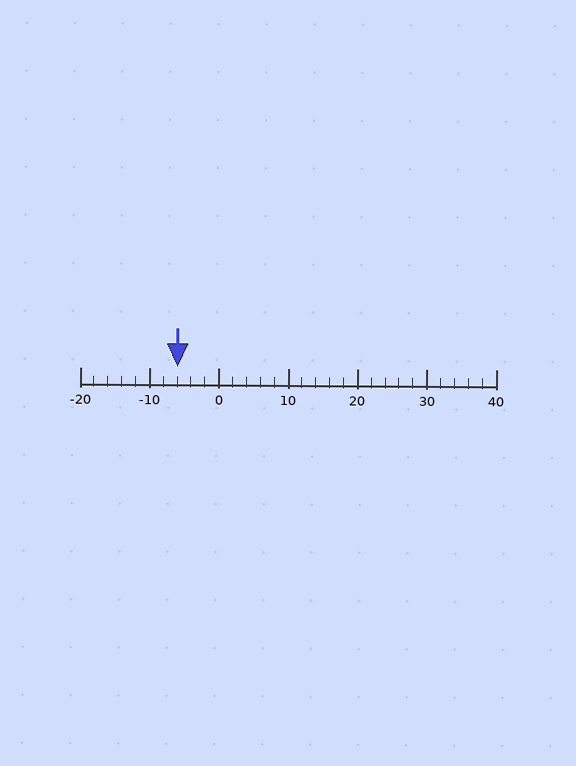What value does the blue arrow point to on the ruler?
The blue arrow points to approximately -6.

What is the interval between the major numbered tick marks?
The major tick marks are spaced 10 units apart.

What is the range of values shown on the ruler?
The ruler shows values from -20 to 40.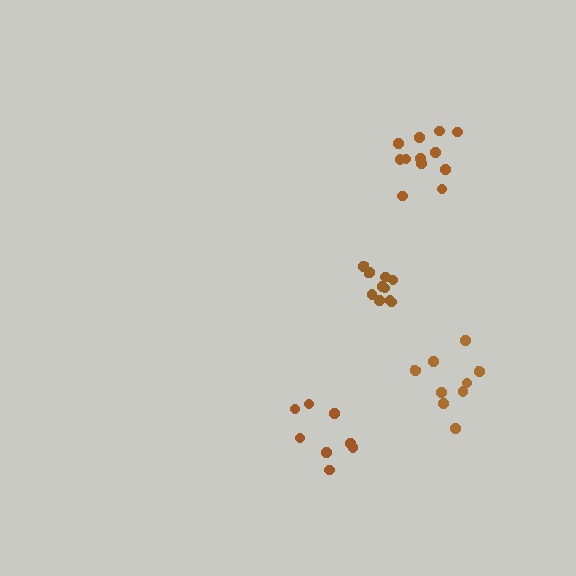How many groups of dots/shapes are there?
There are 4 groups.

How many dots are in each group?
Group 1: 10 dots, Group 2: 9 dots, Group 3: 8 dots, Group 4: 12 dots (39 total).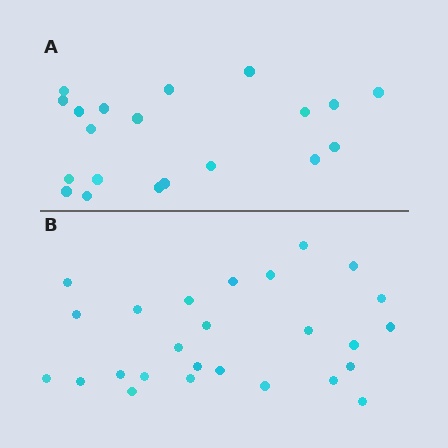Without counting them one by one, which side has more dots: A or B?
Region B (the bottom region) has more dots.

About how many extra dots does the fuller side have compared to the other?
Region B has about 6 more dots than region A.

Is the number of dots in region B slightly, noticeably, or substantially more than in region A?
Region B has noticeably more, but not dramatically so. The ratio is roughly 1.3 to 1.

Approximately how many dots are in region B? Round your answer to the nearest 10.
About 30 dots. (The exact count is 26, which rounds to 30.)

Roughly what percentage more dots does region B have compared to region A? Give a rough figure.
About 30% more.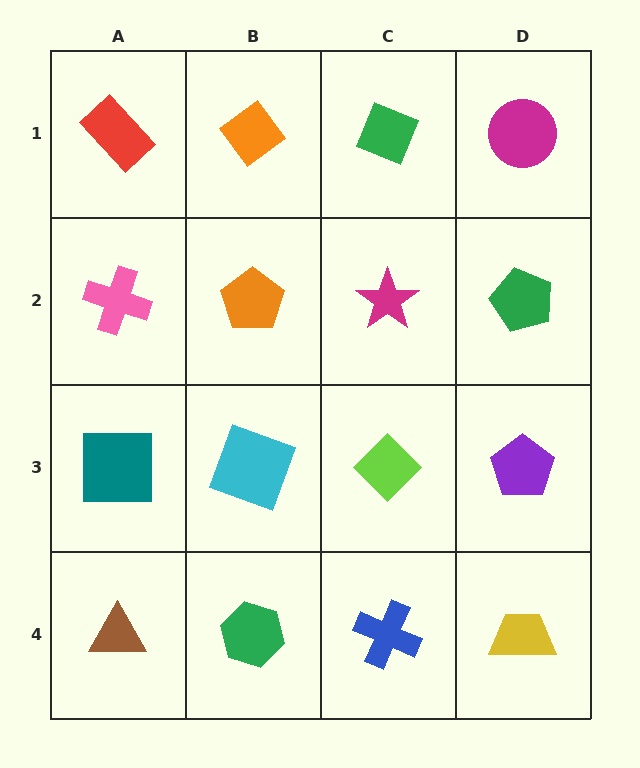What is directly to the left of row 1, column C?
An orange diamond.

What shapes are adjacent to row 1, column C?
A magenta star (row 2, column C), an orange diamond (row 1, column B), a magenta circle (row 1, column D).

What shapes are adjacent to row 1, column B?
An orange pentagon (row 2, column B), a red rectangle (row 1, column A), a green diamond (row 1, column C).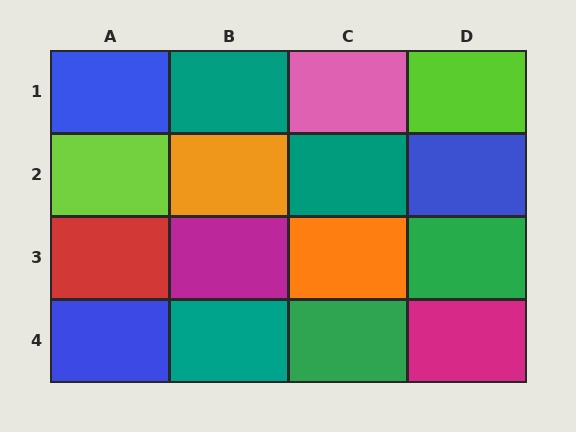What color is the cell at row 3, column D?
Green.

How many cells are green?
2 cells are green.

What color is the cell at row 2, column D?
Blue.